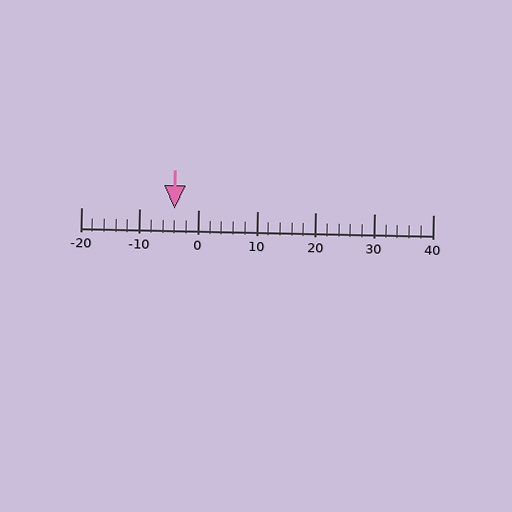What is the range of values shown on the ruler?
The ruler shows values from -20 to 40.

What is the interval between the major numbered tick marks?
The major tick marks are spaced 10 units apart.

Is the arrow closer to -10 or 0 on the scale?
The arrow is closer to 0.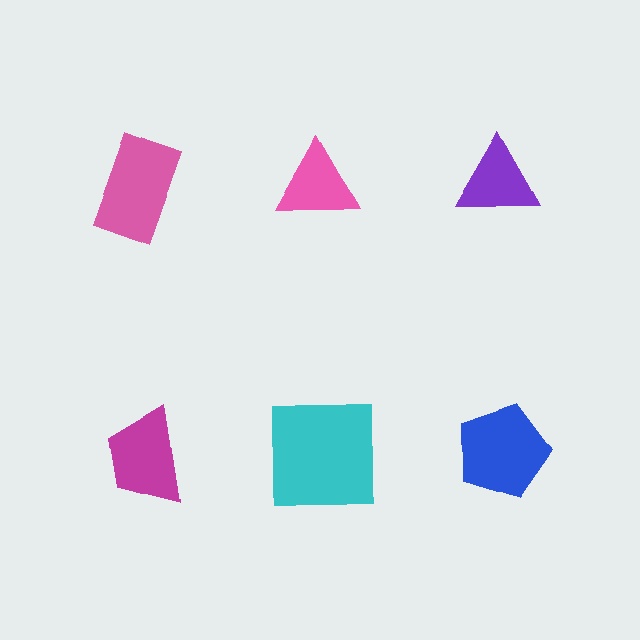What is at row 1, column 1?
A pink rectangle.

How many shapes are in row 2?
3 shapes.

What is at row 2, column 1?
A magenta trapezoid.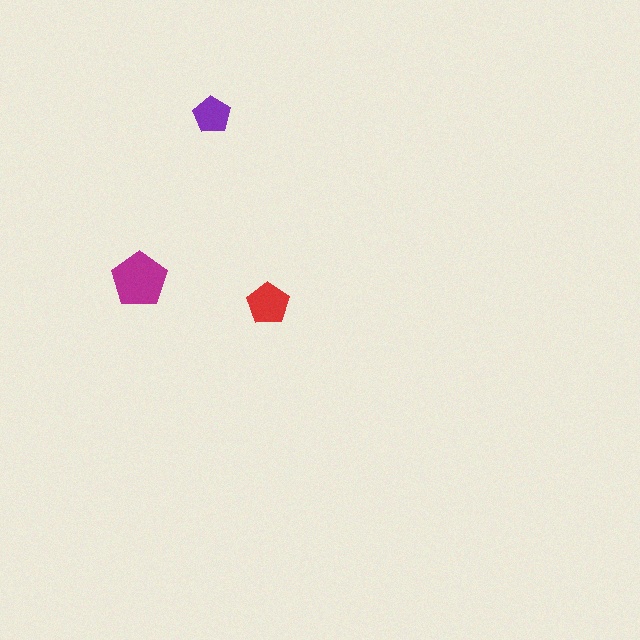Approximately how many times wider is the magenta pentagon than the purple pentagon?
About 1.5 times wider.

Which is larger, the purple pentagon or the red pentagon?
The red one.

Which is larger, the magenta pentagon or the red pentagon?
The magenta one.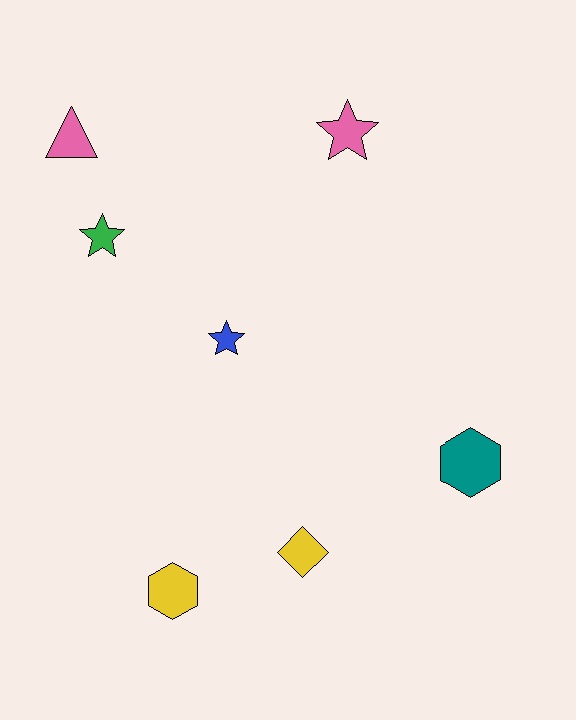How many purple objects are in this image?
There are no purple objects.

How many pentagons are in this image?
There are no pentagons.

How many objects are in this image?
There are 7 objects.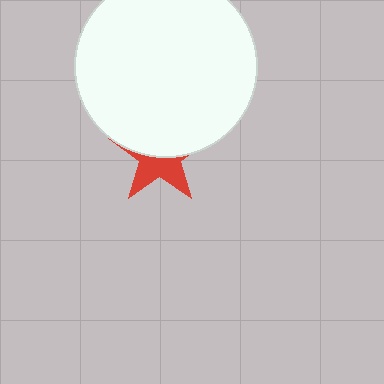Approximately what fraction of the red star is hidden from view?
Roughly 55% of the red star is hidden behind the white circle.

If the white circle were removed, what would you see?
You would see the complete red star.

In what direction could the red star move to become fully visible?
The red star could move down. That would shift it out from behind the white circle entirely.